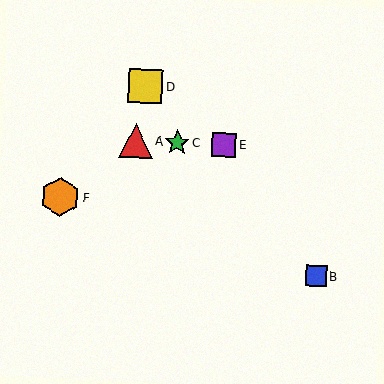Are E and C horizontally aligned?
Yes, both are at y≈145.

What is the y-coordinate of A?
Object A is at y≈141.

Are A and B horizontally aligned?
No, A is at y≈141 and B is at y≈276.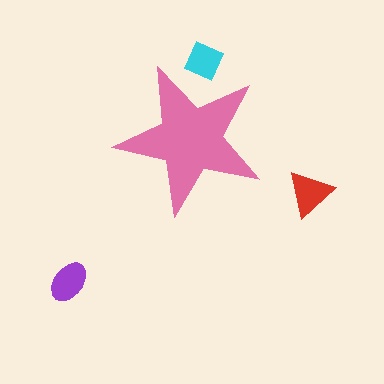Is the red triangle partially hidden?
No, the red triangle is fully visible.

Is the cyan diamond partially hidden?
Yes, the cyan diamond is partially hidden behind the pink star.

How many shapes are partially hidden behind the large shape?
1 shape is partially hidden.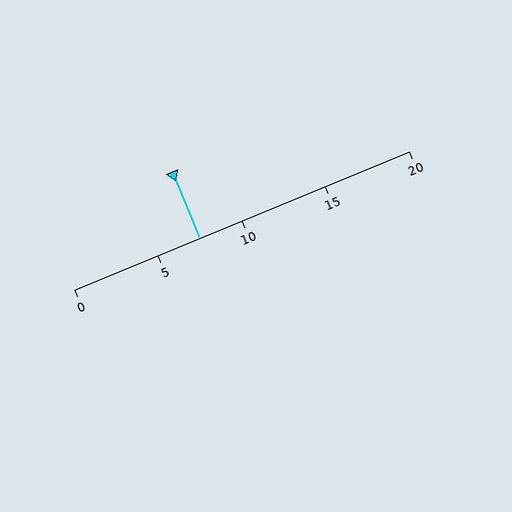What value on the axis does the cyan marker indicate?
The marker indicates approximately 7.5.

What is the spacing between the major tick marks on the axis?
The major ticks are spaced 5 apart.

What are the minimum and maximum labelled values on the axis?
The axis runs from 0 to 20.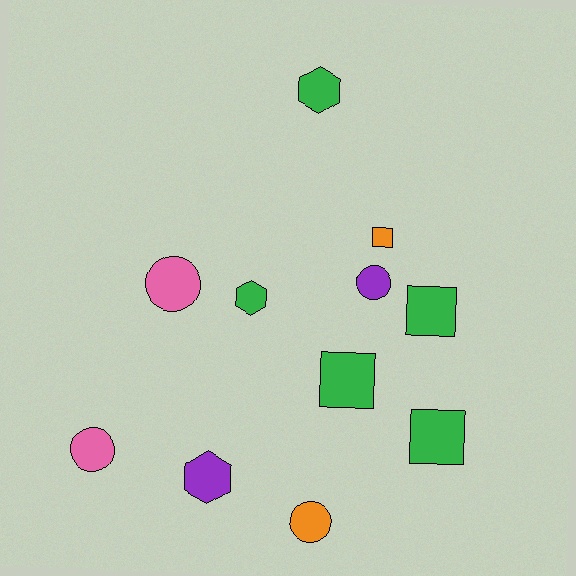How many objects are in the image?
There are 11 objects.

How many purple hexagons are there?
There is 1 purple hexagon.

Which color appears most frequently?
Green, with 5 objects.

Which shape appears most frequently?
Circle, with 4 objects.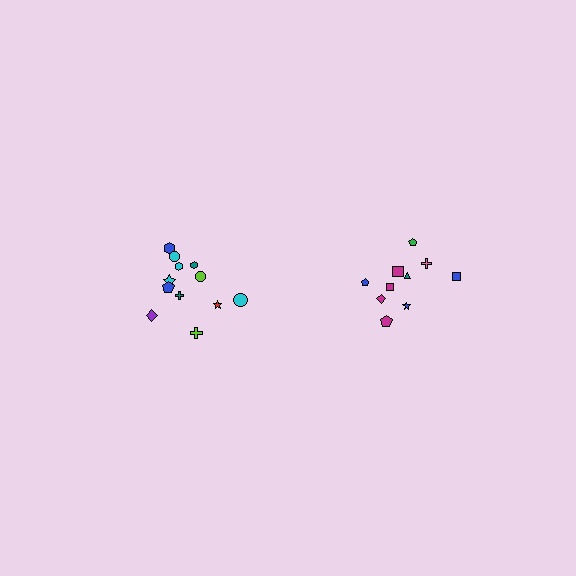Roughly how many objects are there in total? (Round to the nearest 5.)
Roughly 20 objects in total.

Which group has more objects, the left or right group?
The left group.